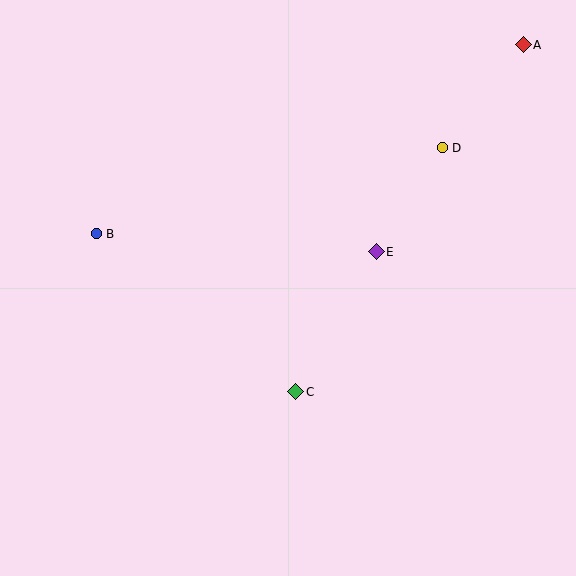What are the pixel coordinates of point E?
Point E is at (376, 252).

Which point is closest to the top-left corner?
Point B is closest to the top-left corner.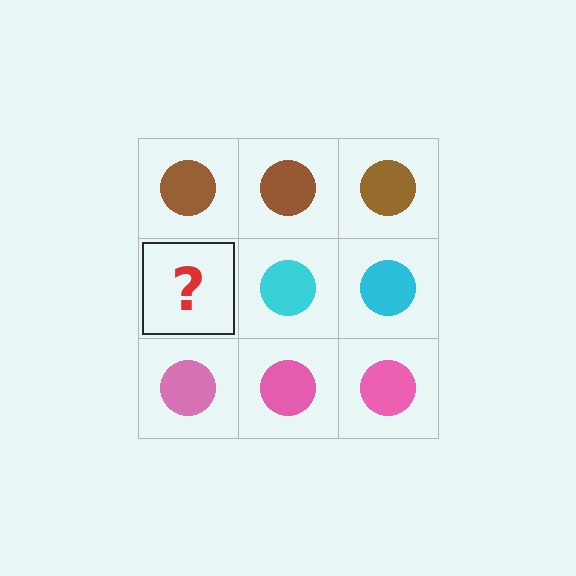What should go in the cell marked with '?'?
The missing cell should contain a cyan circle.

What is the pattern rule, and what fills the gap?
The rule is that each row has a consistent color. The gap should be filled with a cyan circle.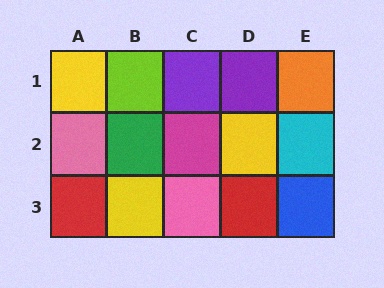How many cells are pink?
2 cells are pink.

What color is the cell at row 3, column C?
Pink.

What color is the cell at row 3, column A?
Red.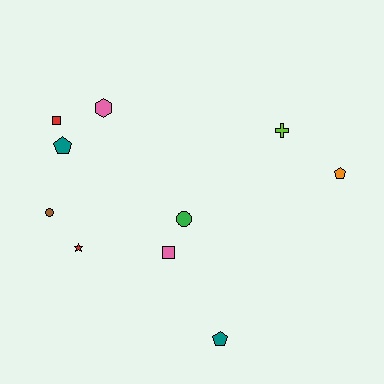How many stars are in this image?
There is 1 star.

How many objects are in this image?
There are 10 objects.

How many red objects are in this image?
There are 2 red objects.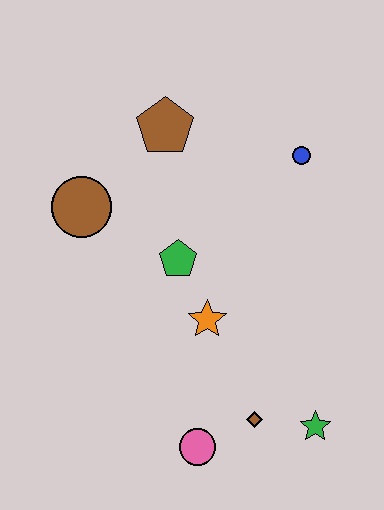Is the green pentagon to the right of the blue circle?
No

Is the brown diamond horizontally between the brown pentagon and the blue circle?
Yes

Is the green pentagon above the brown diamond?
Yes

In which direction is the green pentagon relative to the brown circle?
The green pentagon is to the right of the brown circle.